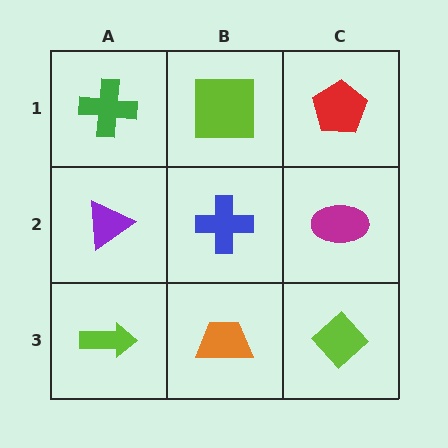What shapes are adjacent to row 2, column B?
A lime square (row 1, column B), an orange trapezoid (row 3, column B), a purple triangle (row 2, column A), a magenta ellipse (row 2, column C).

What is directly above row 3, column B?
A blue cross.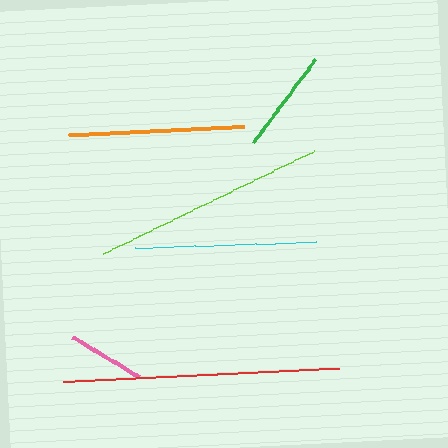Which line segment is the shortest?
The pink line is the shortest at approximately 78 pixels.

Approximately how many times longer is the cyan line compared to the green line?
The cyan line is approximately 1.8 times the length of the green line.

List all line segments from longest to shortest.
From longest to shortest: red, lime, cyan, orange, green, pink.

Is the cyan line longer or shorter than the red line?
The red line is longer than the cyan line.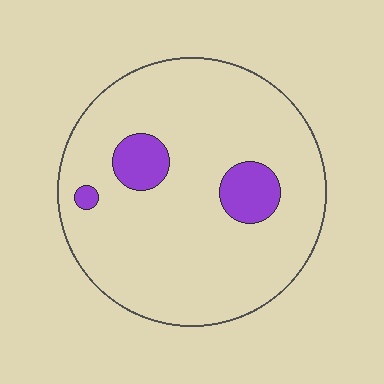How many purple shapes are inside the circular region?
3.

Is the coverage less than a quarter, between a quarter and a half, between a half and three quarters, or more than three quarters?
Less than a quarter.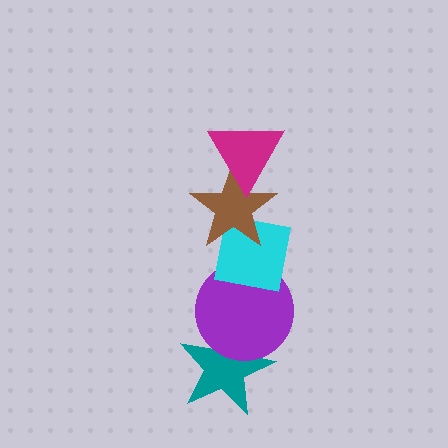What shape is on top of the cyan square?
The brown star is on top of the cyan square.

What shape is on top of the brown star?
The magenta triangle is on top of the brown star.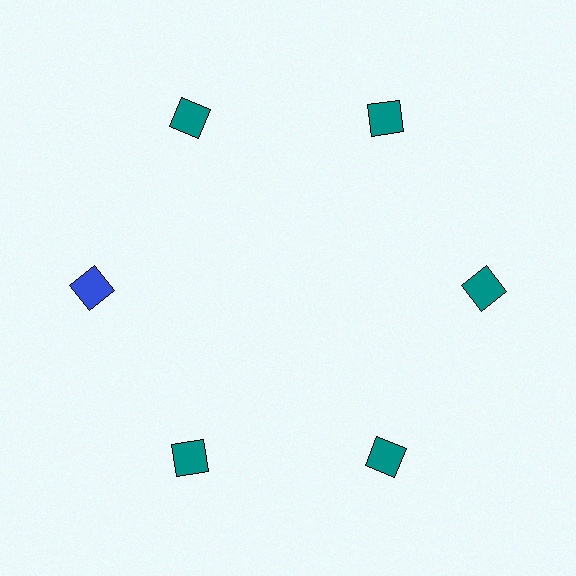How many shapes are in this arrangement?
There are 6 shapes arranged in a ring pattern.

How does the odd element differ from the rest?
It has a different color: blue instead of teal.